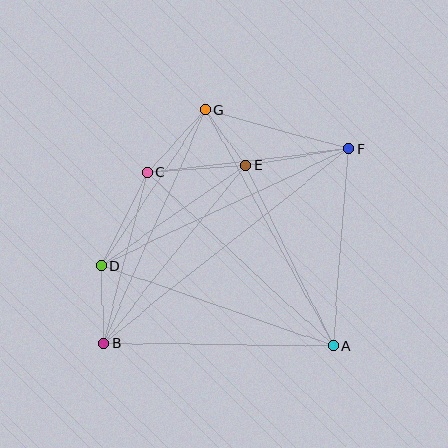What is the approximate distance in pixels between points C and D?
The distance between C and D is approximately 103 pixels.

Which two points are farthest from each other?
Points B and F are farthest from each other.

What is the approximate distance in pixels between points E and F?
The distance between E and F is approximately 104 pixels.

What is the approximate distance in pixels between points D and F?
The distance between D and F is approximately 273 pixels.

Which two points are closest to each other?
Points E and G are closest to each other.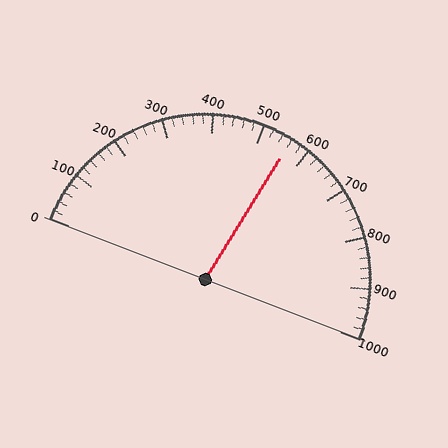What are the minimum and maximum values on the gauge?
The gauge ranges from 0 to 1000.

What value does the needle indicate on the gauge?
The needle indicates approximately 560.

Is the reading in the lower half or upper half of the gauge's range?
The reading is in the upper half of the range (0 to 1000).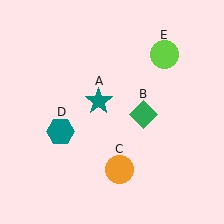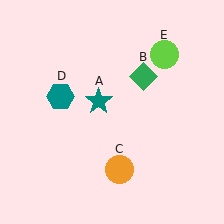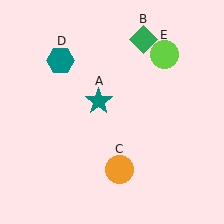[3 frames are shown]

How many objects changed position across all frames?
2 objects changed position: green diamond (object B), teal hexagon (object D).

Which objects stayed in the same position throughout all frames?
Teal star (object A) and orange circle (object C) and lime circle (object E) remained stationary.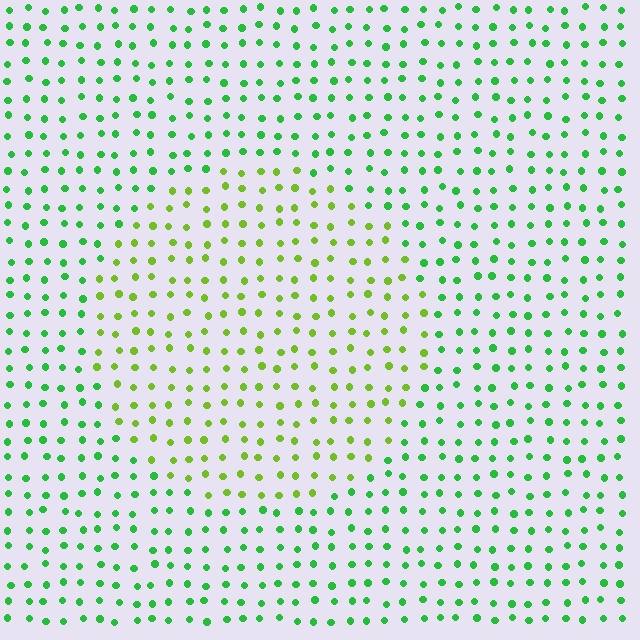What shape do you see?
I see a circle.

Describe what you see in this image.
The image is filled with small green elements in a uniform arrangement. A circle-shaped region is visible where the elements are tinted to a slightly different hue, forming a subtle color boundary.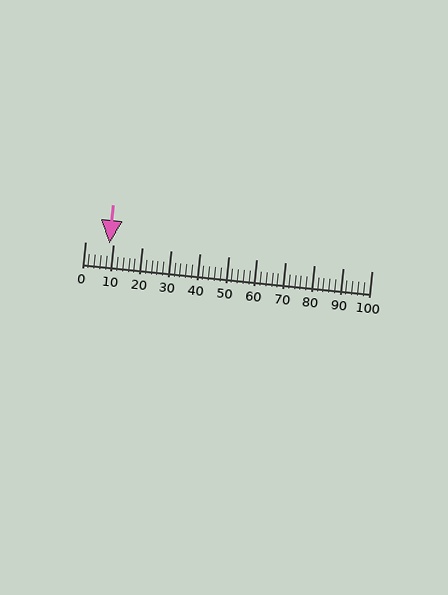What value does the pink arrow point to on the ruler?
The pink arrow points to approximately 8.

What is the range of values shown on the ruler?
The ruler shows values from 0 to 100.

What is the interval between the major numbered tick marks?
The major tick marks are spaced 10 units apart.